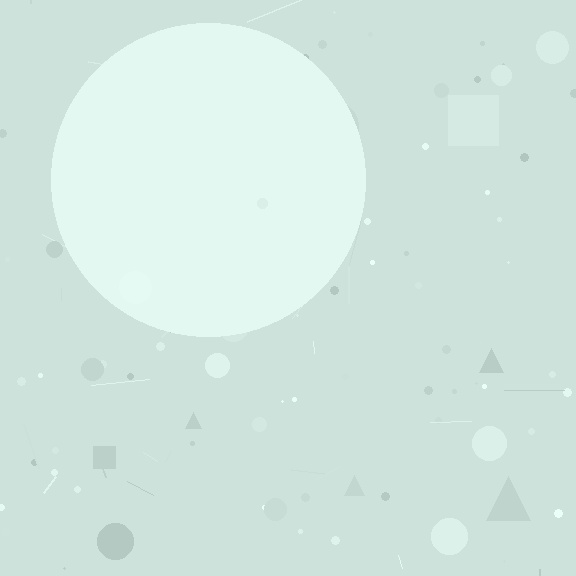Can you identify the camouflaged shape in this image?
The camouflaged shape is a circle.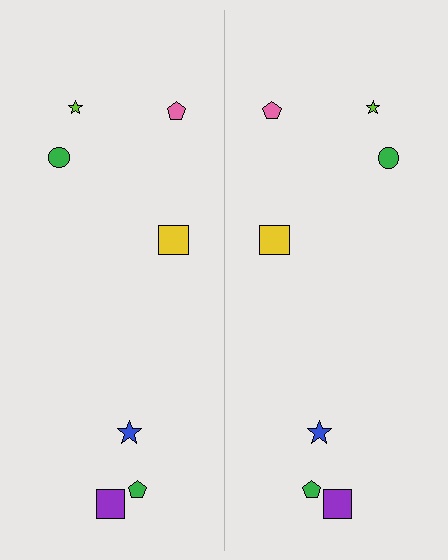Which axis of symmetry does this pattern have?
The pattern has a vertical axis of symmetry running through the center of the image.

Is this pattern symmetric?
Yes, this pattern has bilateral (reflection) symmetry.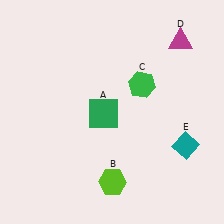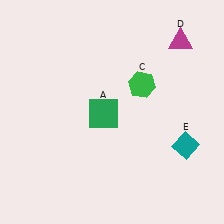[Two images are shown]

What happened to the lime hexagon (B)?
The lime hexagon (B) was removed in Image 2. It was in the bottom-right area of Image 1.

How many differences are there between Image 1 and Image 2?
There is 1 difference between the two images.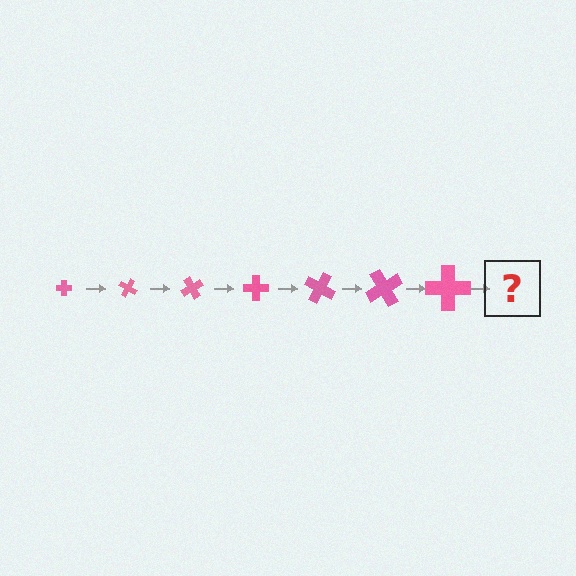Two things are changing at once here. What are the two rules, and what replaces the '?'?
The two rules are that the cross grows larger each step and it rotates 30 degrees each step. The '?' should be a cross, larger than the previous one and rotated 210 degrees from the start.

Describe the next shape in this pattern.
It should be a cross, larger than the previous one and rotated 210 degrees from the start.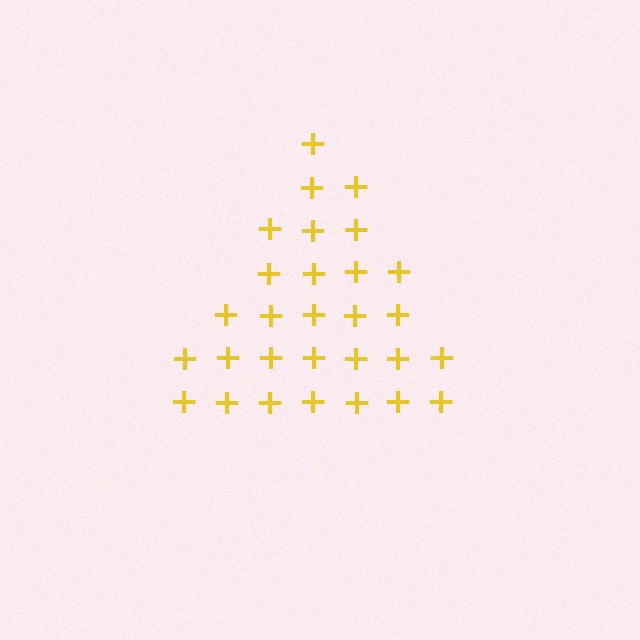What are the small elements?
The small elements are plus signs.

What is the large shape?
The large shape is a triangle.